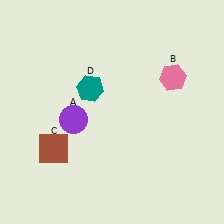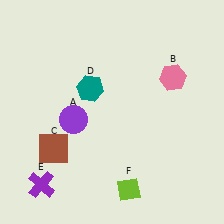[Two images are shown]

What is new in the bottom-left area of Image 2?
A purple cross (E) was added in the bottom-left area of Image 2.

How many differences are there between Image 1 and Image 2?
There are 2 differences between the two images.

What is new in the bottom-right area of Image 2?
A lime diamond (F) was added in the bottom-right area of Image 2.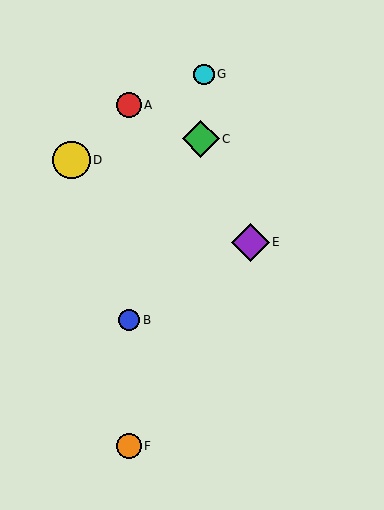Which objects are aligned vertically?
Objects A, B, F are aligned vertically.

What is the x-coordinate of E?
Object E is at x≈250.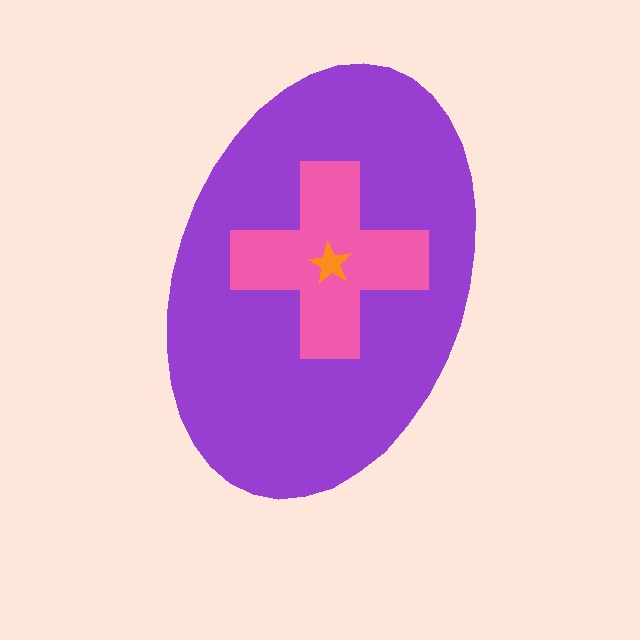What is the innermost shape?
The orange star.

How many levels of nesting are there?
3.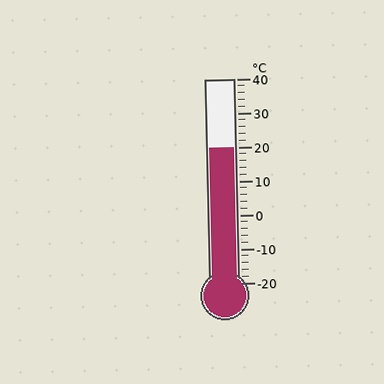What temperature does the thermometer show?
The thermometer shows approximately 20°C.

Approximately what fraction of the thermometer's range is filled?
The thermometer is filled to approximately 65% of its range.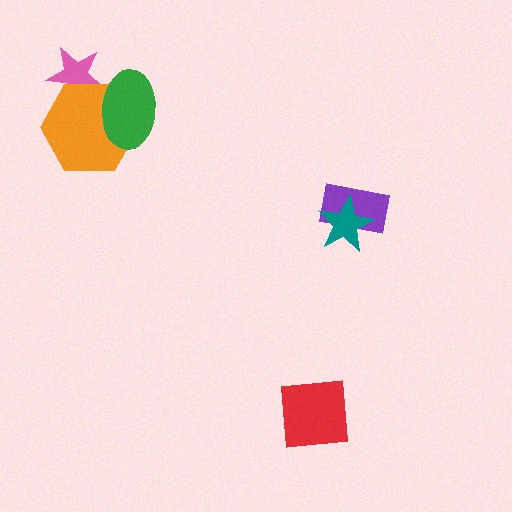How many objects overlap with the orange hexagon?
2 objects overlap with the orange hexagon.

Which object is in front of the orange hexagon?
The green ellipse is in front of the orange hexagon.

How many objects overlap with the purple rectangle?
1 object overlaps with the purple rectangle.